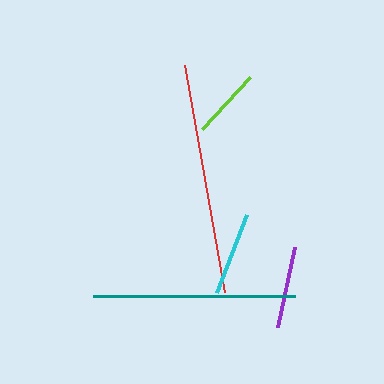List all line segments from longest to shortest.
From longest to shortest: red, teal, cyan, purple, lime.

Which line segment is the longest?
The red line is the longest at approximately 231 pixels.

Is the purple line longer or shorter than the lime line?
The purple line is longer than the lime line.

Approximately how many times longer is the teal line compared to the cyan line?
The teal line is approximately 2.4 times the length of the cyan line.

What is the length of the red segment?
The red segment is approximately 231 pixels long.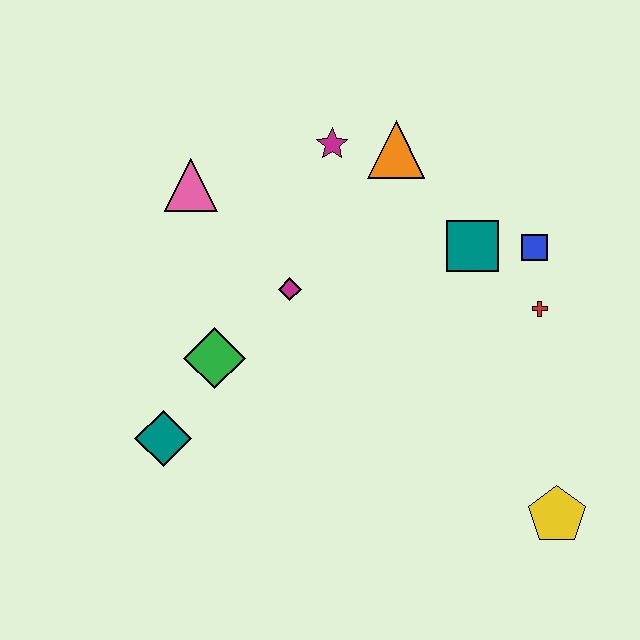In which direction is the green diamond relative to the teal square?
The green diamond is to the left of the teal square.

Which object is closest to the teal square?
The blue square is closest to the teal square.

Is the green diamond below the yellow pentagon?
No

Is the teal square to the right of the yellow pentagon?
No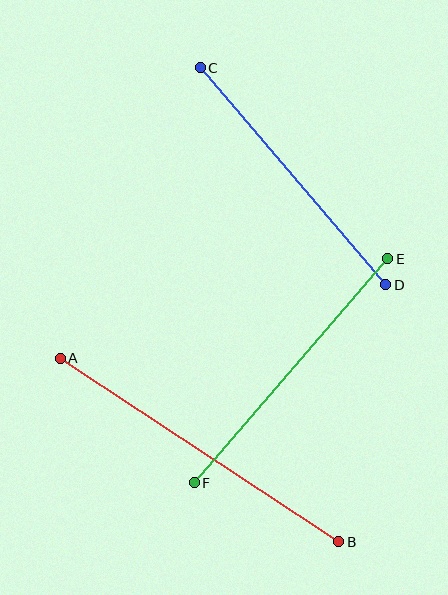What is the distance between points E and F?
The distance is approximately 296 pixels.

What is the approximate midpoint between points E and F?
The midpoint is at approximately (291, 371) pixels.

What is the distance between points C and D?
The distance is approximately 286 pixels.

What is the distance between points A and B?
The distance is approximately 334 pixels.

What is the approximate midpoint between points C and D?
The midpoint is at approximately (293, 176) pixels.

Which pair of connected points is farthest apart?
Points A and B are farthest apart.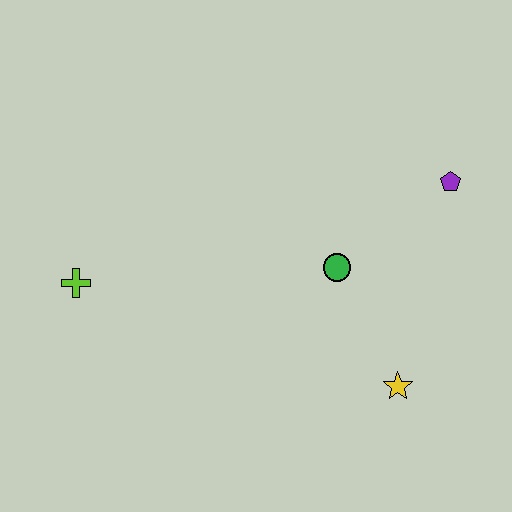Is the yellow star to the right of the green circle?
Yes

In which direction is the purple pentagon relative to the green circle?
The purple pentagon is to the right of the green circle.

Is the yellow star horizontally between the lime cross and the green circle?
No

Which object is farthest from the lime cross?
The purple pentagon is farthest from the lime cross.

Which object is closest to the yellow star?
The green circle is closest to the yellow star.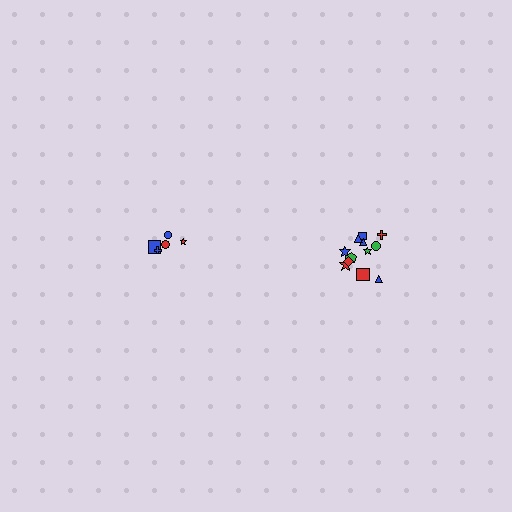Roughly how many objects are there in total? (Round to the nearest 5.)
Roughly 15 objects in total.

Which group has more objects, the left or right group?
The right group.